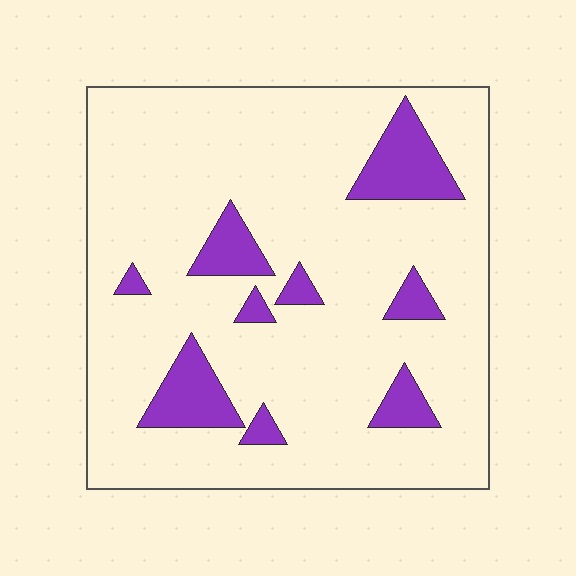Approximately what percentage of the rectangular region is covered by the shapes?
Approximately 15%.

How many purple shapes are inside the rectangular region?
9.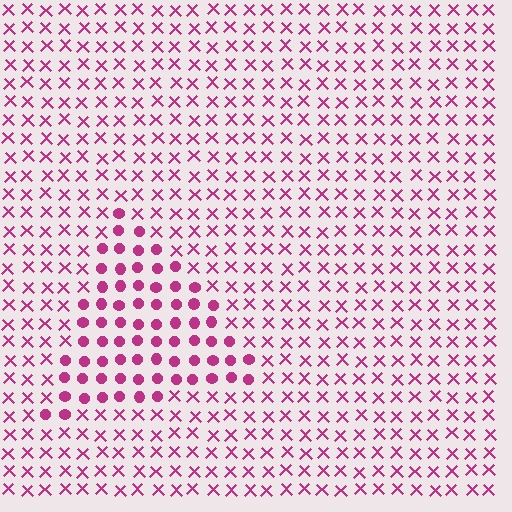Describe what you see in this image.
The image is filled with small magenta elements arranged in a uniform grid. A triangle-shaped region contains circles, while the surrounding area contains X marks. The boundary is defined purely by the change in element shape.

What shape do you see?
I see a triangle.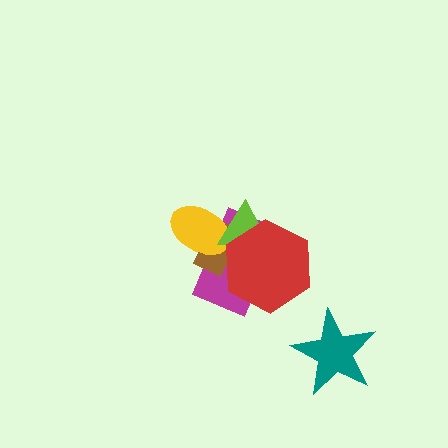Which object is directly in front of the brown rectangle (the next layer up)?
The yellow ellipse is directly in front of the brown rectangle.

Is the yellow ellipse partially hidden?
Yes, it is partially covered by another shape.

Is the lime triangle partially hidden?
Yes, it is partially covered by another shape.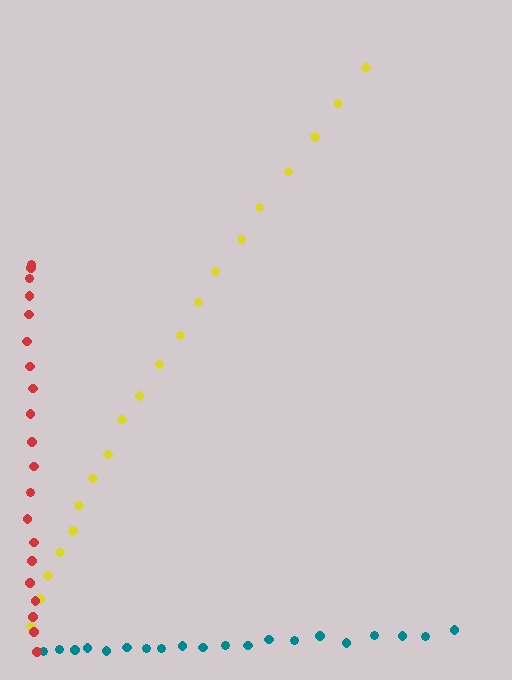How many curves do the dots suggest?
There are 3 distinct paths.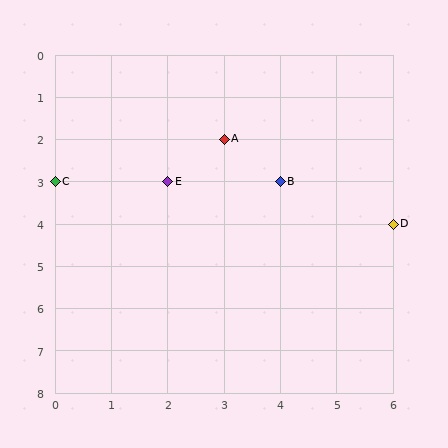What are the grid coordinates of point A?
Point A is at grid coordinates (3, 2).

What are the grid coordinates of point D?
Point D is at grid coordinates (6, 4).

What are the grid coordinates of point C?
Point C is at grid coordinates (0, 3).